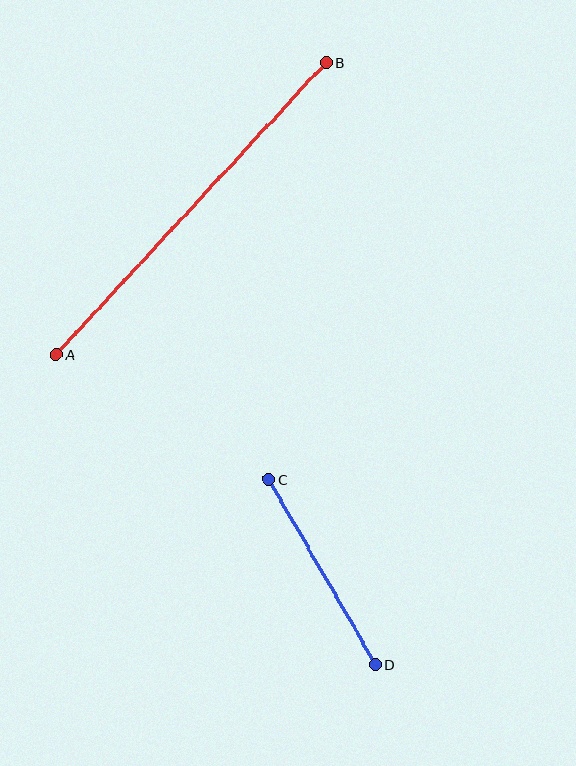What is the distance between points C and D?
The distance is approximately 214 pixels.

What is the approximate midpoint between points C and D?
The midpoint is at approximately (322, 572) pixels.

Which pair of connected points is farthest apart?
Points A and B are farthest apart.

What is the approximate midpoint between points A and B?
The midpoint is at approximately (191, 209) pixels.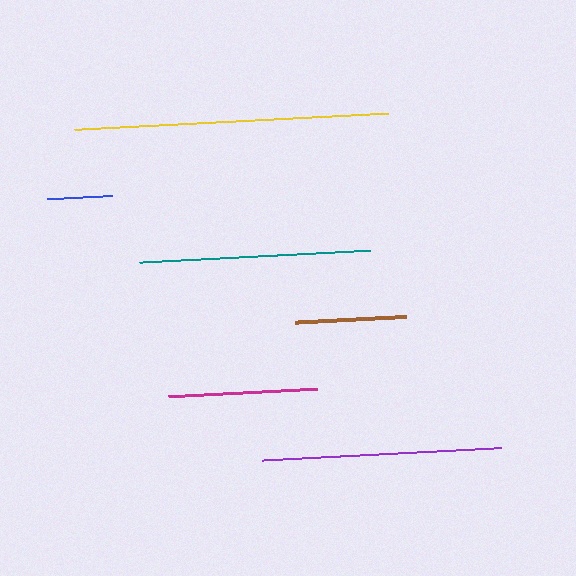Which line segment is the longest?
The yellow line is the longest at approximately 314 pixels.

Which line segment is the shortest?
The blue line is the shortest at approximately 65 pixels.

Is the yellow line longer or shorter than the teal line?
The yellow line is longer than the teal line.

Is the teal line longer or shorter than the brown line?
The teal line is longer than the brown line.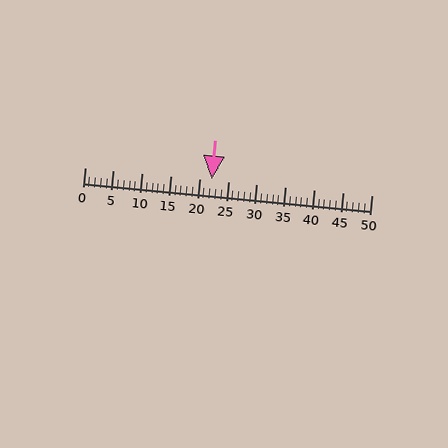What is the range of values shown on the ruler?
The ruler shows values from 0 to 50.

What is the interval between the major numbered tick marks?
The major tick marks are spaced 5 units apart.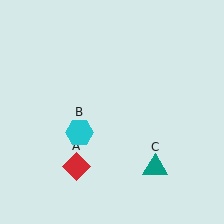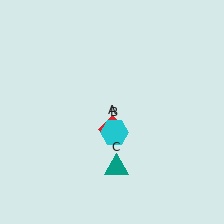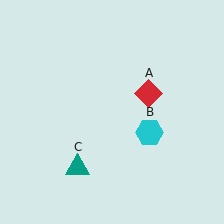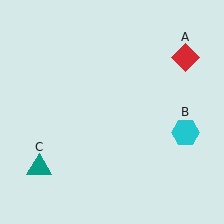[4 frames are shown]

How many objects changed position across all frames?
3 objects changed position: red diamond (object A), cyan hexagon (object B), teal triangle (object C).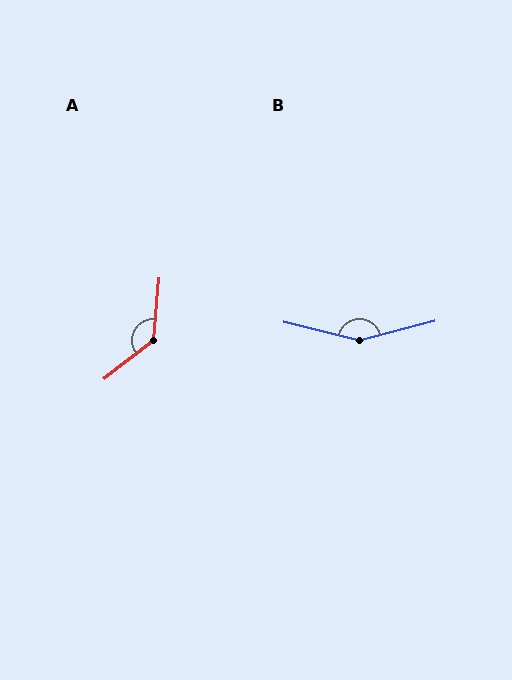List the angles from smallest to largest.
A (133°), B (152°).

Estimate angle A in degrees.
Approximately 133 degrees.